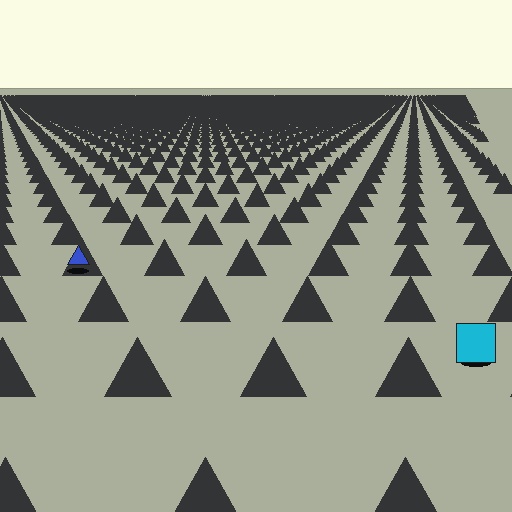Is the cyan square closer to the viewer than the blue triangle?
Yes. The cyan square is closer — you can tell from the texture gradient: the ground texture is coarser near it.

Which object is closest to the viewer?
The cyan square is closest. The texture marks near it are larger and more spread out.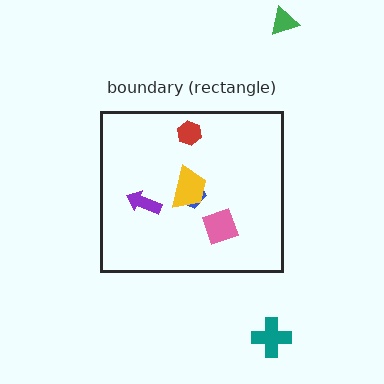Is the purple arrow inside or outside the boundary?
Inside.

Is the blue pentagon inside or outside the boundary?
Inside.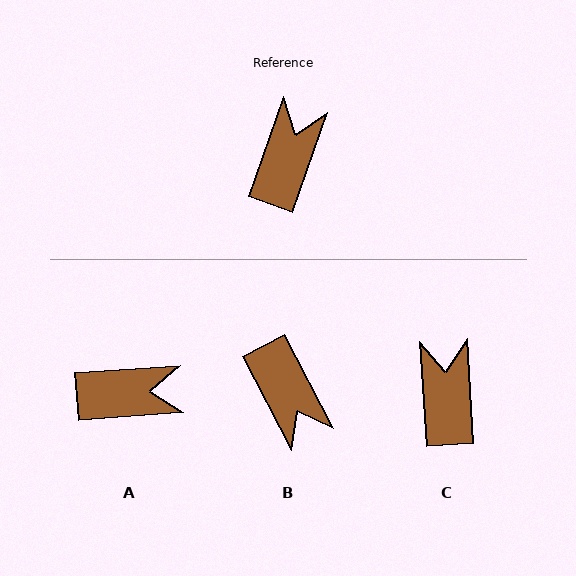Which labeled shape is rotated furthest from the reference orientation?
B, about 133 degrees away.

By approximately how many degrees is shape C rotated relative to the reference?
Approximately 23 degrees counter-clockwise.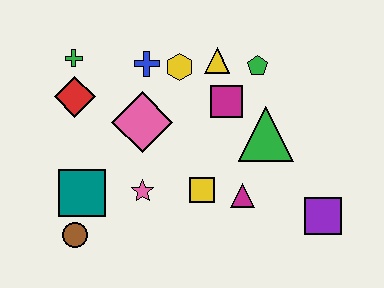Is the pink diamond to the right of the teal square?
Yes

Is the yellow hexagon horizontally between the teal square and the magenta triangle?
Yes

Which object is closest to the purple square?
The magenta triangle is closest to the purple square.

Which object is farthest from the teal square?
The purple square is farthest from the teal square.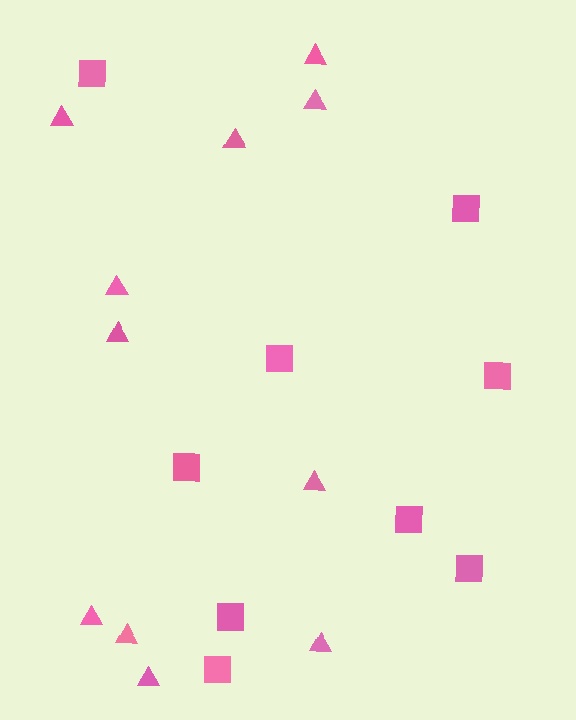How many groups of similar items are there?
There are 2 groups: one group of triangles (11) and one group of squares (9).